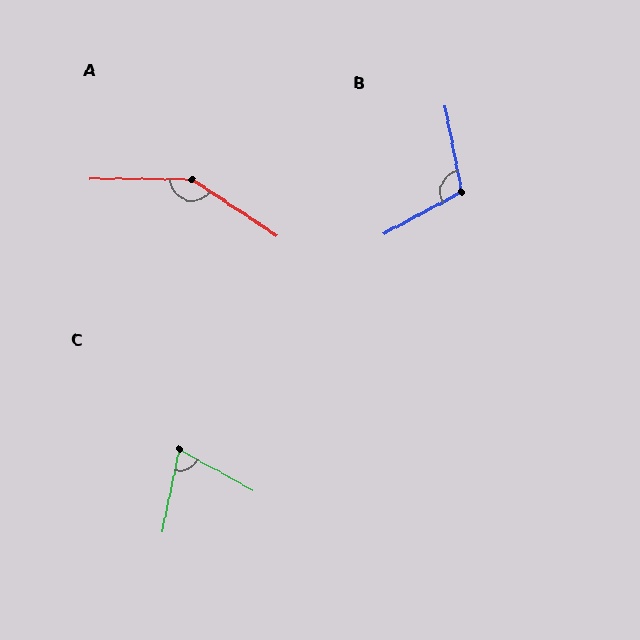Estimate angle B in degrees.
Approximately 108 degrees.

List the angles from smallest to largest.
C (72°), B (108°), A (147°).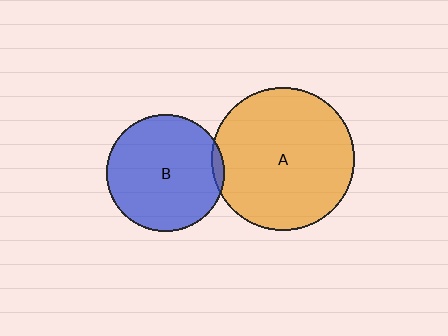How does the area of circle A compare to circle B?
Approximately 1.5 times.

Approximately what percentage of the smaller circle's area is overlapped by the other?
Approximately 5%.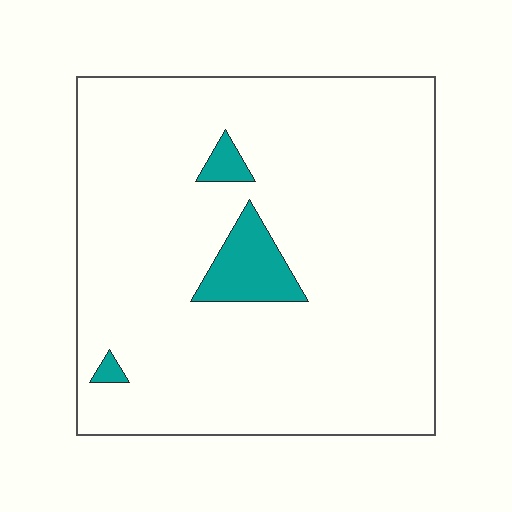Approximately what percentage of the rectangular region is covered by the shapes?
Approximately 5%.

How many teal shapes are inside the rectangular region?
3.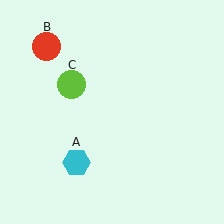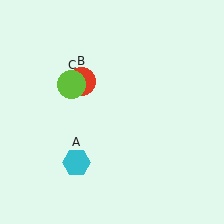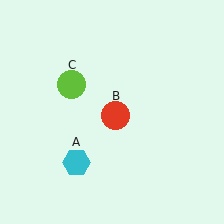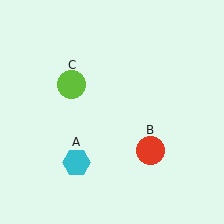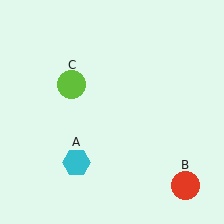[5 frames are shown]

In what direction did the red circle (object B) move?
The red circle (object B) moved down and to the right.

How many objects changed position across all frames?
1 object changed position: red circle (object B).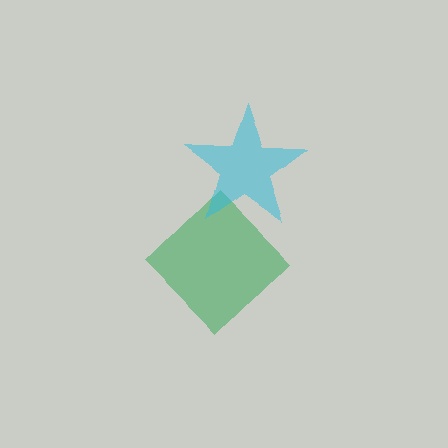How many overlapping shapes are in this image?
There are 2 overlapping shapes in the image.